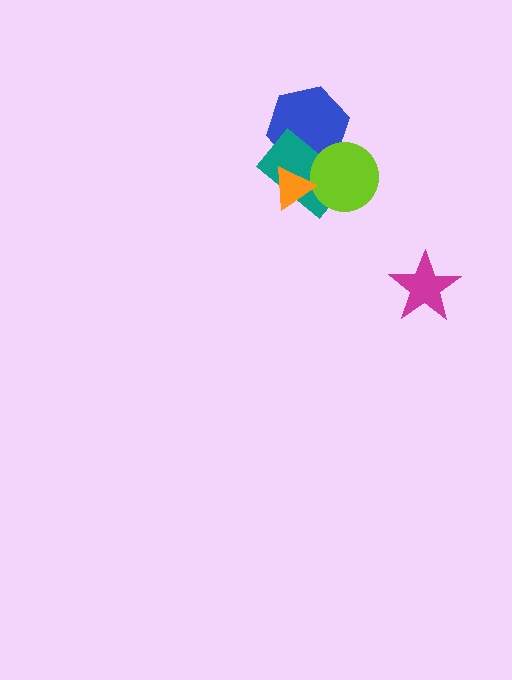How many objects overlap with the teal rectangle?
3 objects overlap with the teal rectangle.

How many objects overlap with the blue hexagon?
2 objects overlap with the blue hexagon.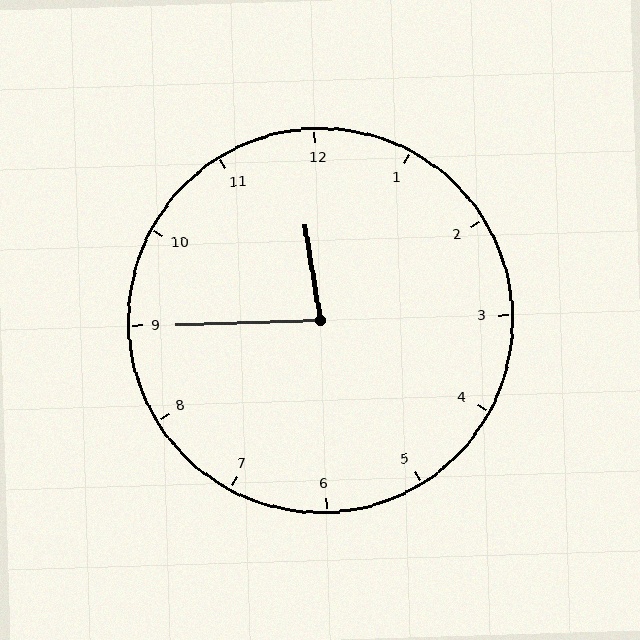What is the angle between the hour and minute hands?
Approximately 82 degrees.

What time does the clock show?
11:45.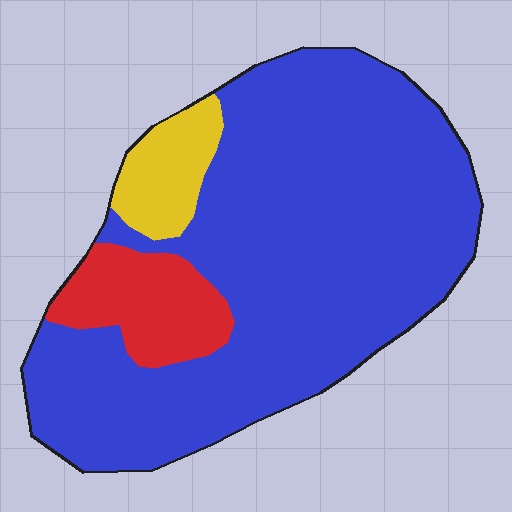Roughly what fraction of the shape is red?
Red covers roughly 10% of the shape.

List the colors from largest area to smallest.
From largest to smallest: blue, red, yellow.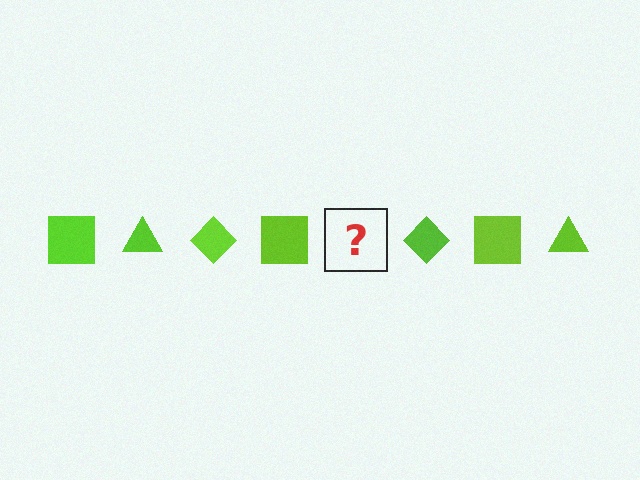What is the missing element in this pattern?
The missing element is a lime triangle.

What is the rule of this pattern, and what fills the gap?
The rule is that the pattern cycles through square, triangle, diamond shapes in lime. The gap should be filled with a lime triangle.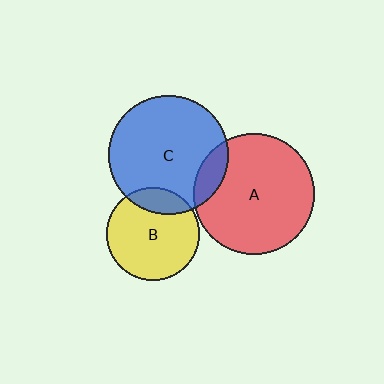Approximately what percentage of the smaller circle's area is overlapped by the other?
Approximately 10%.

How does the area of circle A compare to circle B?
Approximately 1.7 times.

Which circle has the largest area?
Circle A (red).